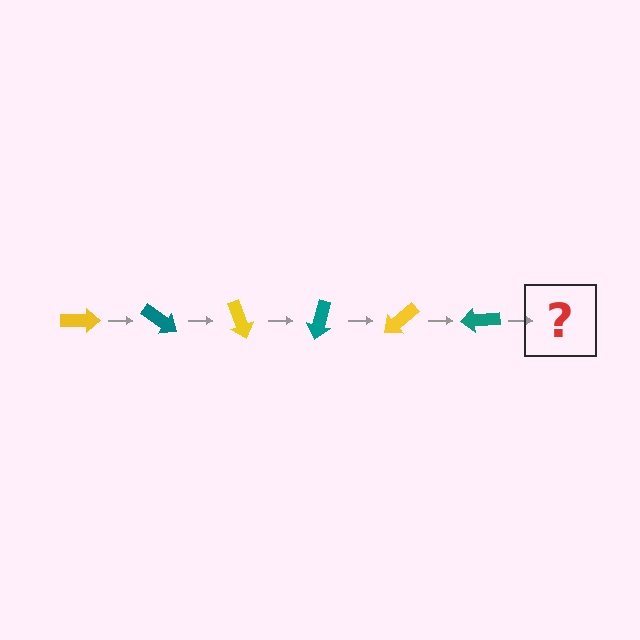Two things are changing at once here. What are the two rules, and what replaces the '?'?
The two rules are that it rotates 35 degrees each step and the color cycles through yellow and teal. The '?' should be a yellow arrow, rotated 210 degrees from the start.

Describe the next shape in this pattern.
It should be a yellow arrow, rotated 210 degrees from the start.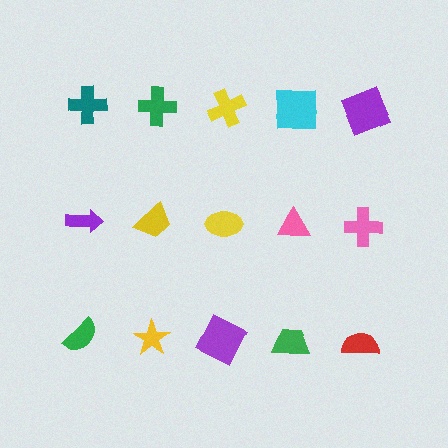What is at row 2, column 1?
A purple arrow.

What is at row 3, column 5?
A red semicircle.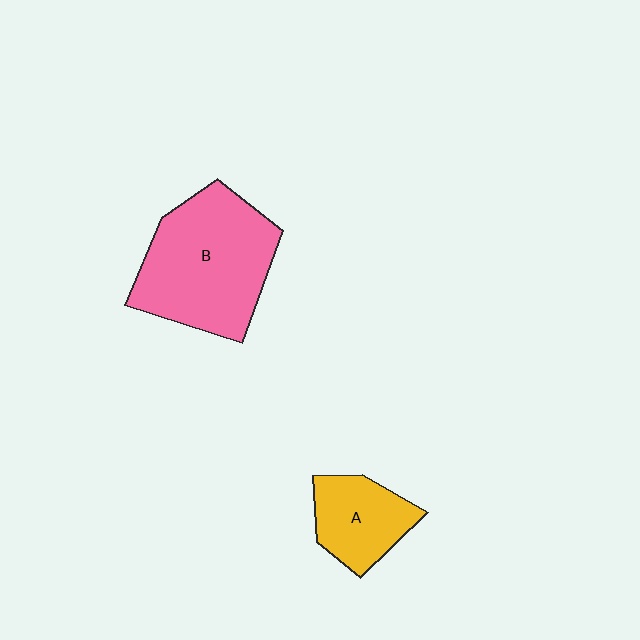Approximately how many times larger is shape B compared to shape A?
Approximately 2.1 times.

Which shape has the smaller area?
Shape A (yellow).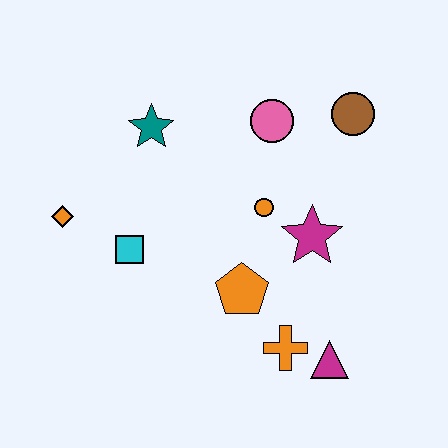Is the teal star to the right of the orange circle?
No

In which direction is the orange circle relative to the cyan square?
The orange circle is to the right of the cyan square.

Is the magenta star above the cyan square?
Yes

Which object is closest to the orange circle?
The magenta star is closest to the orange circle.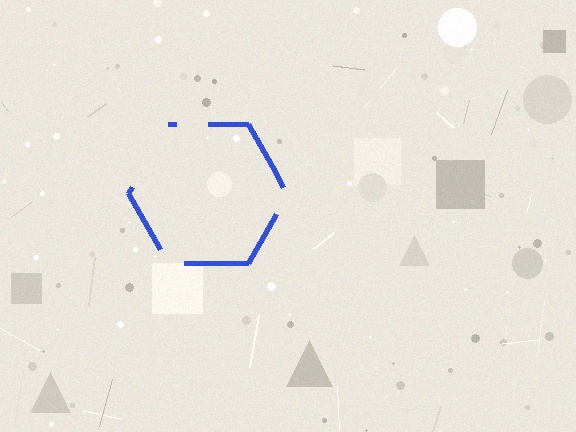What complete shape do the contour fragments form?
The contour fragments form a hexagon.